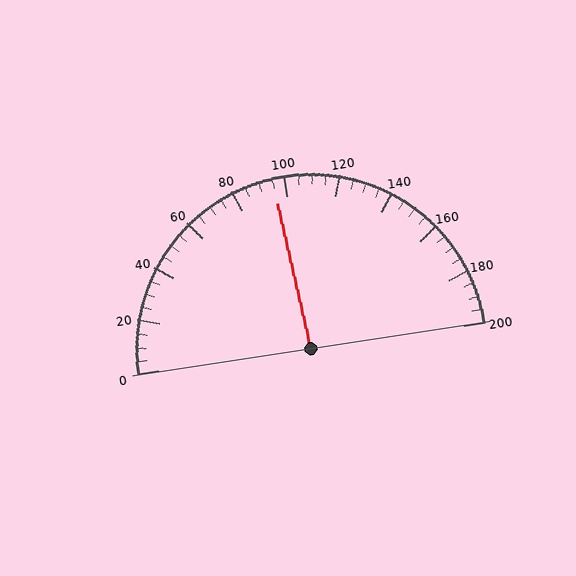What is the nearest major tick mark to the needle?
The nearest major tick mark is 100.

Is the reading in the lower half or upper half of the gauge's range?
The reading is in the lower half of the range (0 to 200).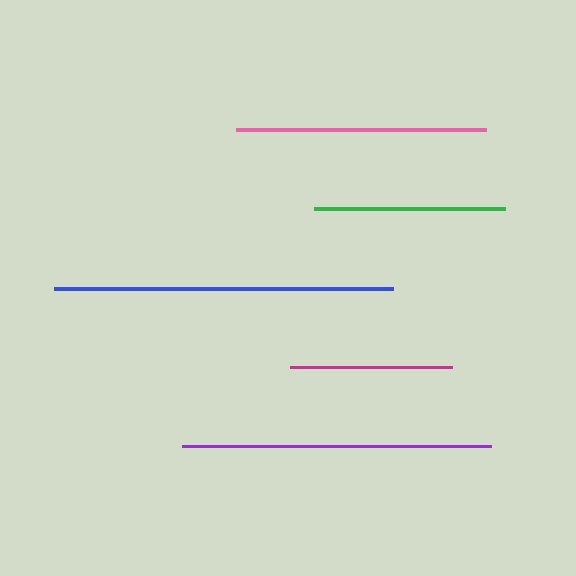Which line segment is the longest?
The blue line is the longest at approximately 338 pixels.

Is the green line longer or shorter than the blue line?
The blue line is longer than the green line.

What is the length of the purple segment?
The purple segment is approximately 309 pixels long.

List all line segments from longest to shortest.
From longest to shortest: blue, purple, pink, green, magenta.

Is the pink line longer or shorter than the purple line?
The purple line is longer than the pink line.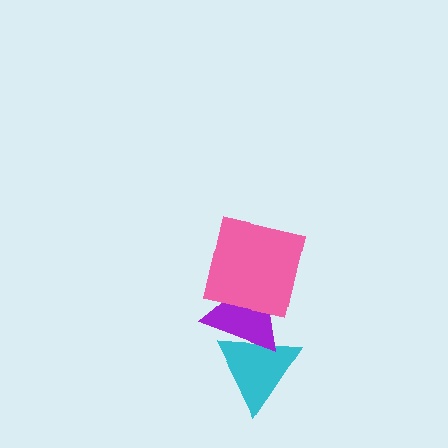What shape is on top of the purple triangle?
The pink square is on top of the purple triangle.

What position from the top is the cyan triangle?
The cyan triangle is 3rd from the top.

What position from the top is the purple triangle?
The purple triangle is 2nd from the top.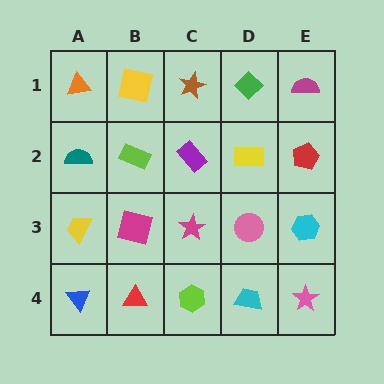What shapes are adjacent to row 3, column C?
A purple rectangle (row 2, column C), a lime hexagon (row 4, column C), a magenta square (row 3, column B), a pink circle (row 3, column D).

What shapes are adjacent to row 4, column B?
A magenta square (row 3, column B), a blue triangle (row 4, column A), a lime hexagon (row 4, column C).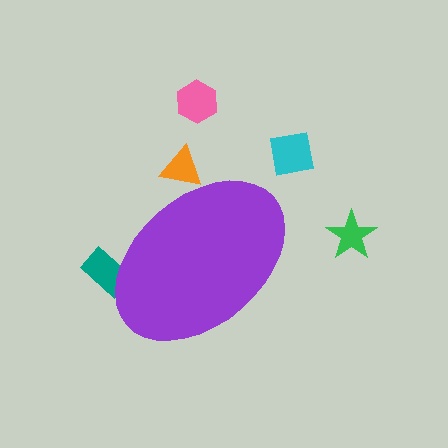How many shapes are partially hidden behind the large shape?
2 shapes are partially hidden.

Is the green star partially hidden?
No, the green star is fully visible.